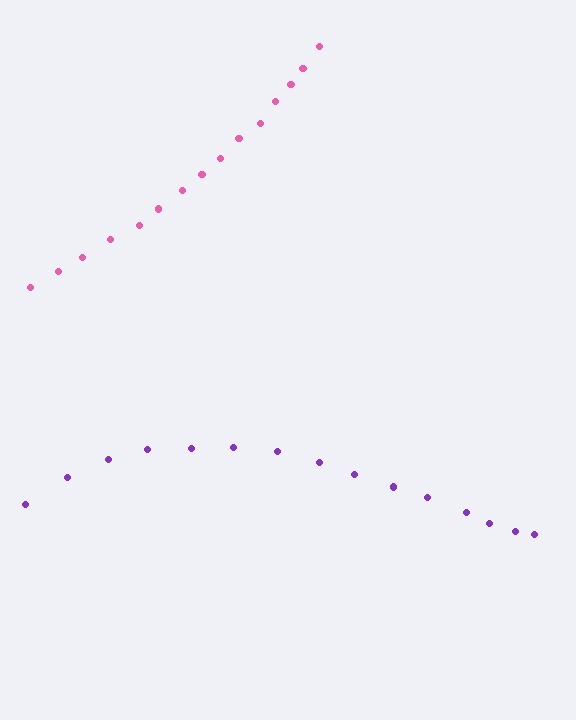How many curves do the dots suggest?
There are 2 distinct paths.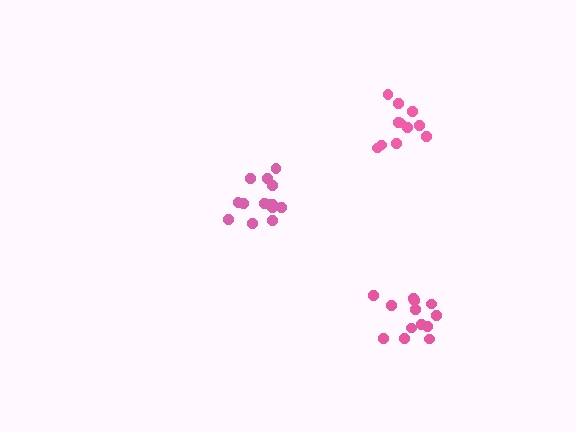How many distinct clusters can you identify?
There are 3 distinct clusters.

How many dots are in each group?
Group 1: 13 dots, Group 2: 12 dots, Group 3: 14 dots (39 total).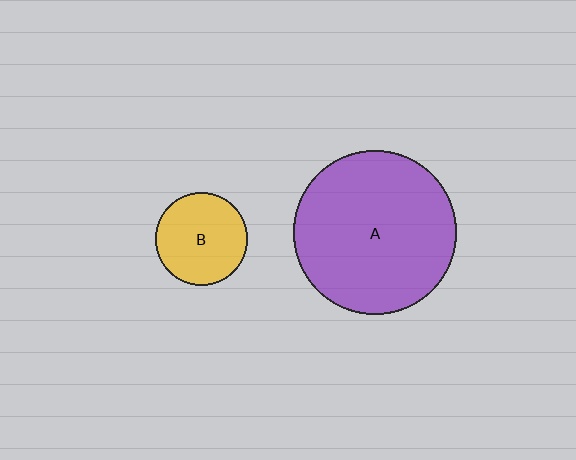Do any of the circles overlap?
No, none of the circles overlap.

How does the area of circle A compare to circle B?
Approximately 3.1 times.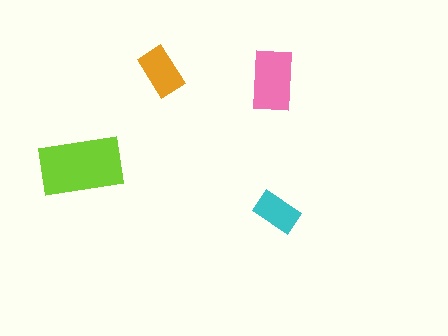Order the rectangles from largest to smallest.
the lime one, the pink one, the orange one, the cyan one.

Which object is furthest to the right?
The cyan rectangle is rightmost.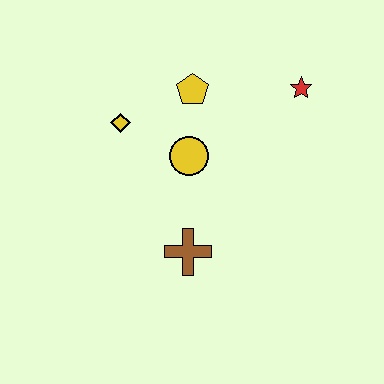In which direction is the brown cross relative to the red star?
The brown cross is below the red star.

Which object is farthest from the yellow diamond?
The red star is farthest from the yellow diamond.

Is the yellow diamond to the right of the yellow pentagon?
No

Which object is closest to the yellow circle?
The yellow pentagon is closest to the yellow circle.